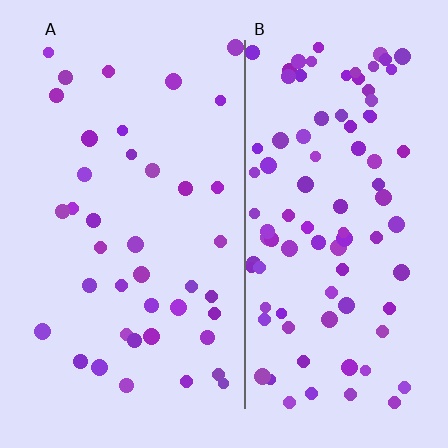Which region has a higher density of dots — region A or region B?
B (the right).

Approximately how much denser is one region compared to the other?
Approximately 2.3× — region B over region A.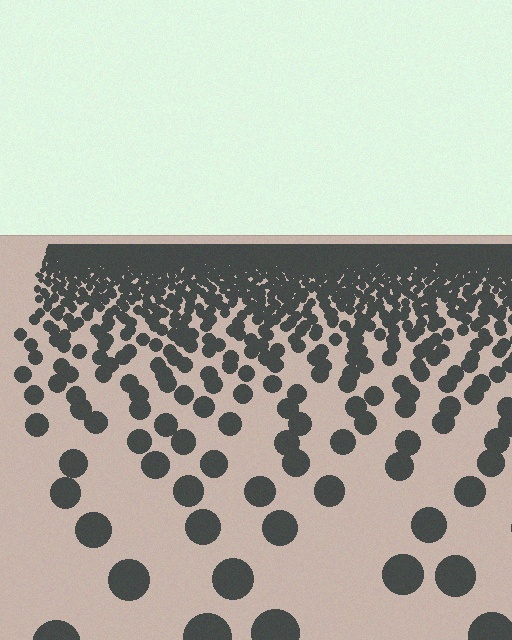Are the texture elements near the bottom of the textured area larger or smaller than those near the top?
Larger. Near the bottom, elements are closer to the viewer and appear at a bigger on-screen size.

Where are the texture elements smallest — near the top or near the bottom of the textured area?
Near the top.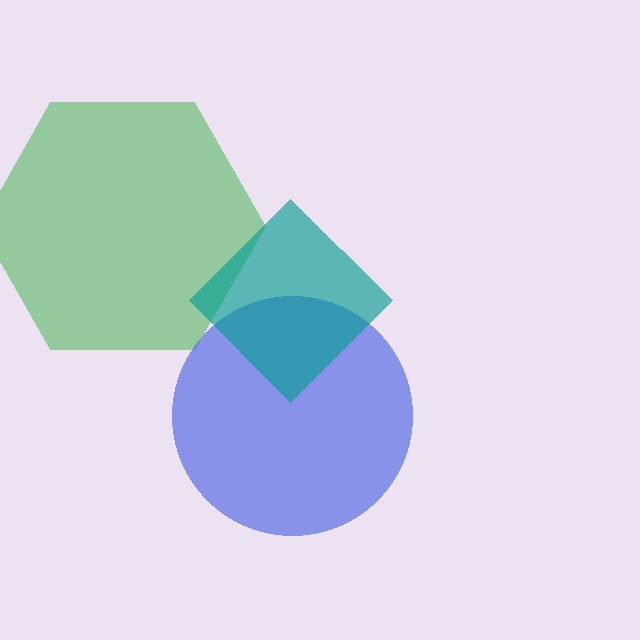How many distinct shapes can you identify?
There are 3 distinct shapes: a green hexagon, a blue circle, a teal diamond.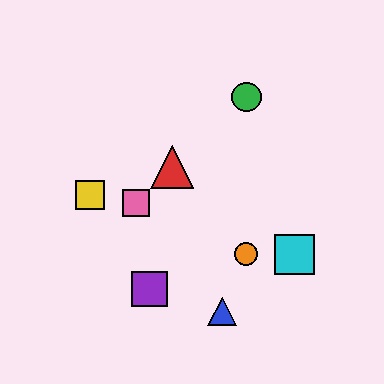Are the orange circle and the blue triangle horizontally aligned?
No, the orange circle is at y≈254 and the blue triangle is at y≈312.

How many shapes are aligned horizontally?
2 shapes (the orange circle, the cyan square) are aligned horizontally.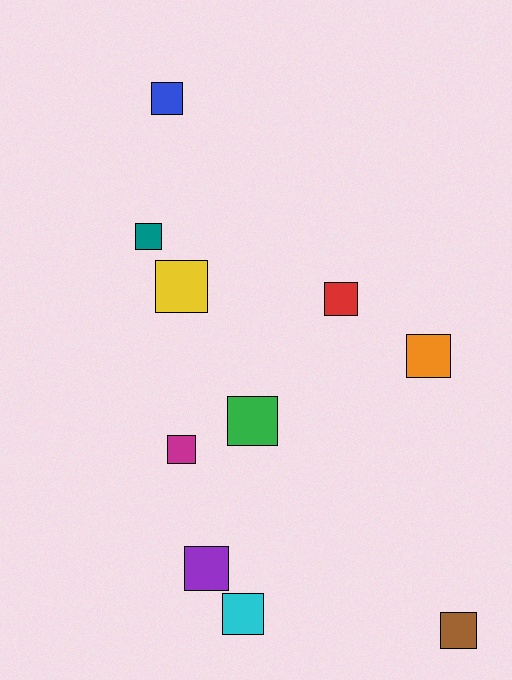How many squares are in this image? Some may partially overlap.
There are 10 squares.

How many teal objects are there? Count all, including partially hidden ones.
There is 1 teal object.